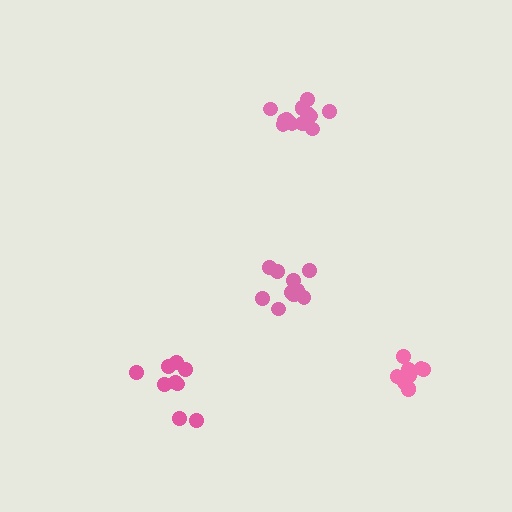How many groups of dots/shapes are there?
There are 4 groups.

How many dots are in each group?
Group 1: 14 dots, Group 2: 9 dots, Group 3: 9 dots, Group 4: 11 dots (43 total).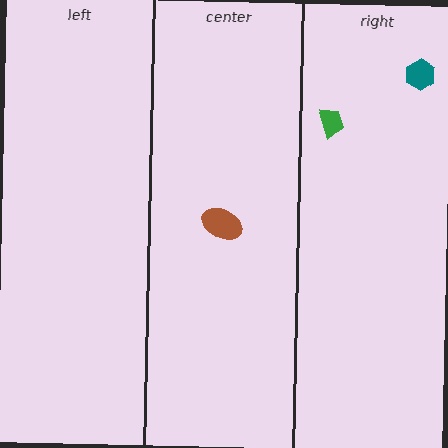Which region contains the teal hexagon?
The right region.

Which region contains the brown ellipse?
The center region.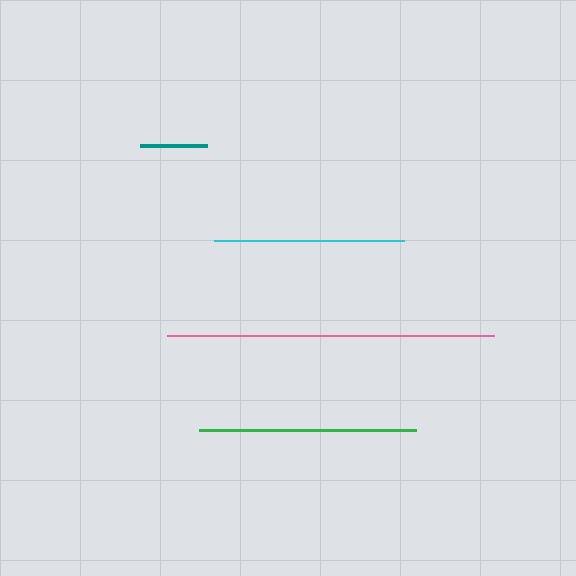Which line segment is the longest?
The pink line is the longest at approximately 327 pixels.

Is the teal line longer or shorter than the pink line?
The pink line is longer than the teal line.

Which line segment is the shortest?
The teal line is the shortest at approximately 67 pixels.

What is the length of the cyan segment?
The cyan segment is approximately 189 pixels long.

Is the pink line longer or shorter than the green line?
The pink line is longer than the green line.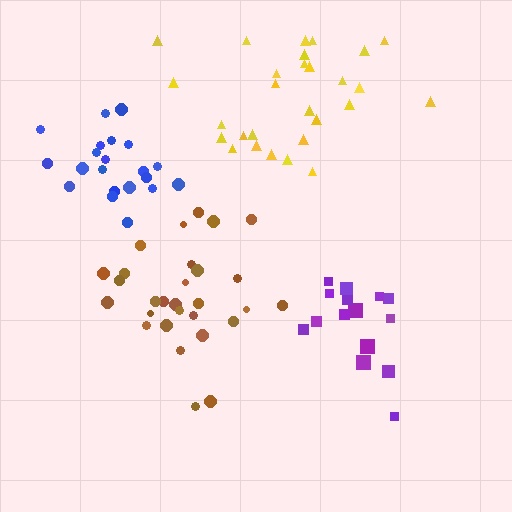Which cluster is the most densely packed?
Blue.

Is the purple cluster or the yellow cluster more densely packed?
Purple.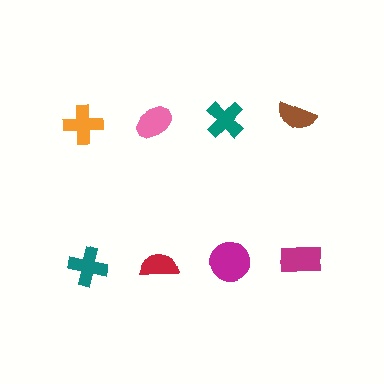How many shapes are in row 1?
4 shapes.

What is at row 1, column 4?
A brown semicircle.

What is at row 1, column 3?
A teal cross.